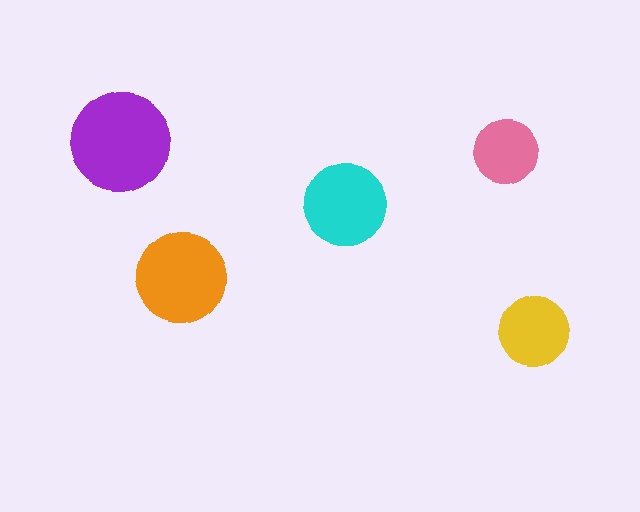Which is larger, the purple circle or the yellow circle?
The purple one.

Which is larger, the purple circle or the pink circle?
The purple one.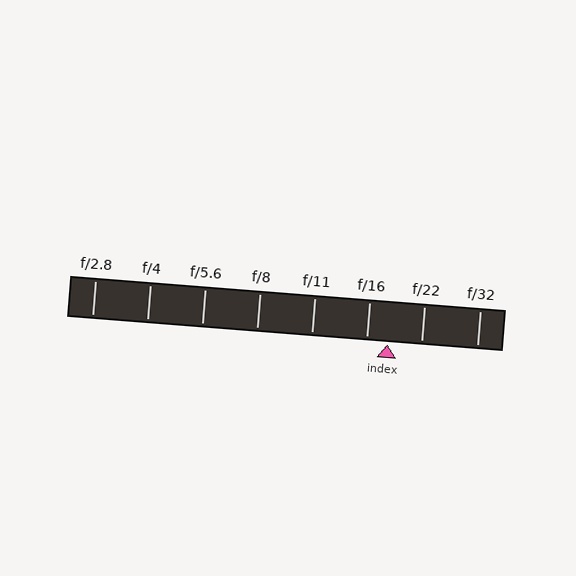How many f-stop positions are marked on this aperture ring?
There are 8 f-stop positions marked.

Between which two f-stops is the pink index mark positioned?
The index mark is between f/16 and f/22.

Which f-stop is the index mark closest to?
The index mark is closest to f/16.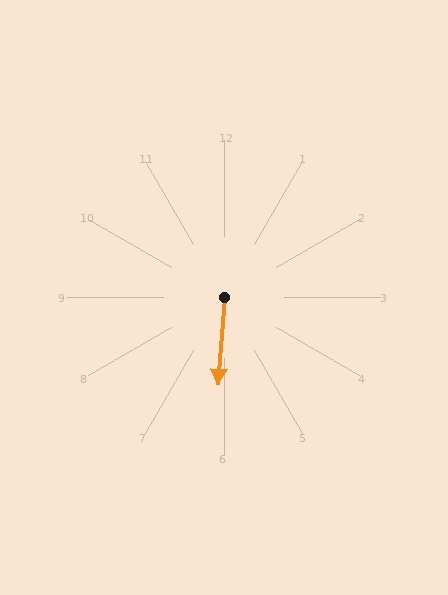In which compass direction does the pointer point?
South.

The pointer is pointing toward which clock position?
Roughly 6 o'clock.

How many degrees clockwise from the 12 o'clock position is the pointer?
Approximately 184 degrees.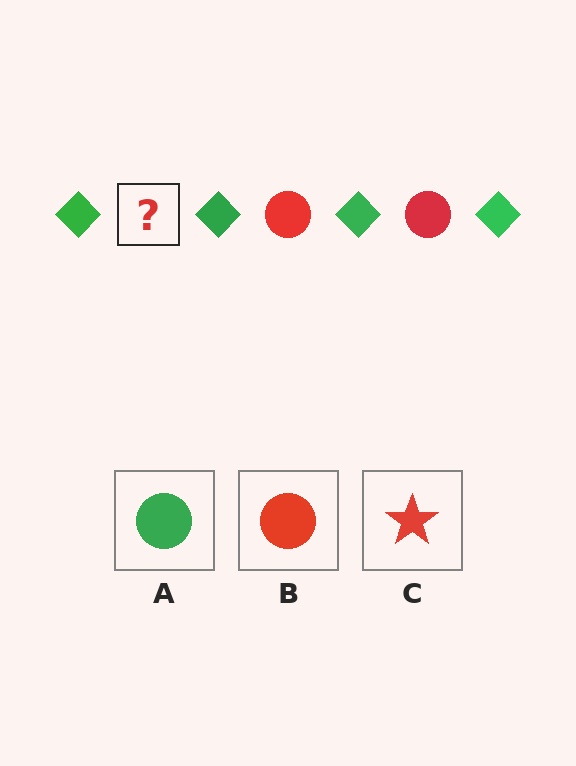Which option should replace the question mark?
Option B.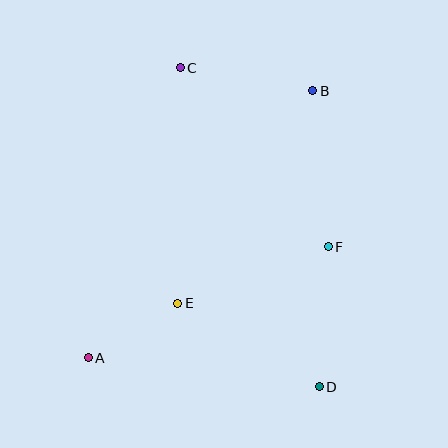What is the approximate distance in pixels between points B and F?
The distance between B and F is approximately 157 pixels.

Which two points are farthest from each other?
Points A and B are farthest from each other.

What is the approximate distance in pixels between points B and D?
The distance between B and D is approximately 296 pixels.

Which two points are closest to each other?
Points A and E are closest to each other.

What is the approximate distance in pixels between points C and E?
The distance between C and E is approximately 235 pixels.